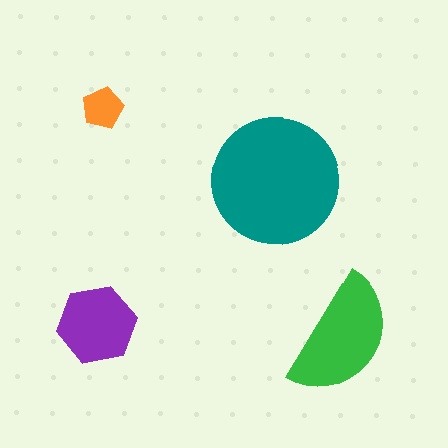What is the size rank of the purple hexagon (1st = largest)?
3rd.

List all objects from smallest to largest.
The orange pentagon, the purple hexagon, the green semicircle, the teal circle.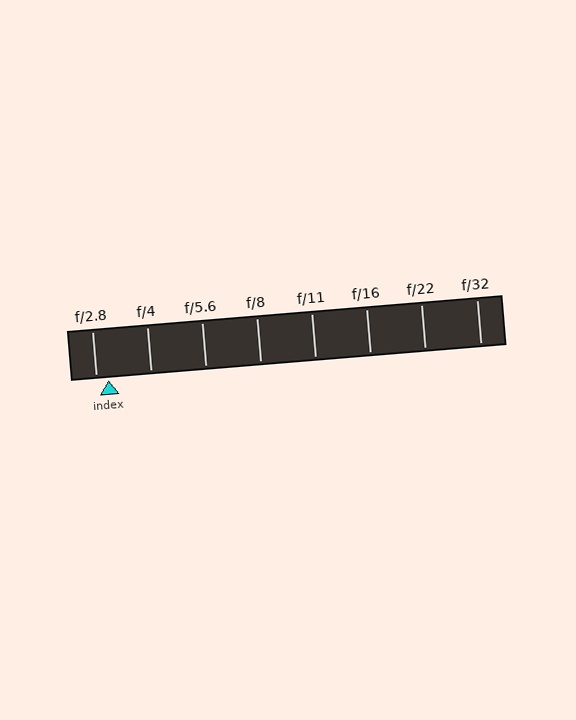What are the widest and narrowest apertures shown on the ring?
The widest aperture shown is f/2.8 and the narrowest is f/32.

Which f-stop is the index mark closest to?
The index mark is closest to f/2.8.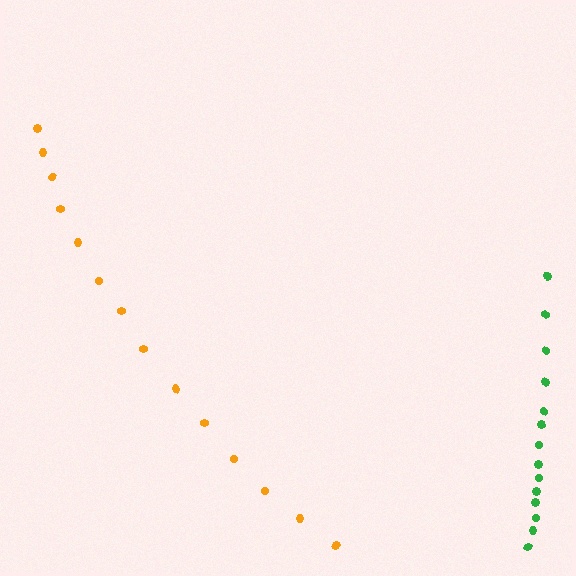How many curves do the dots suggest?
There are 2 distinct paths.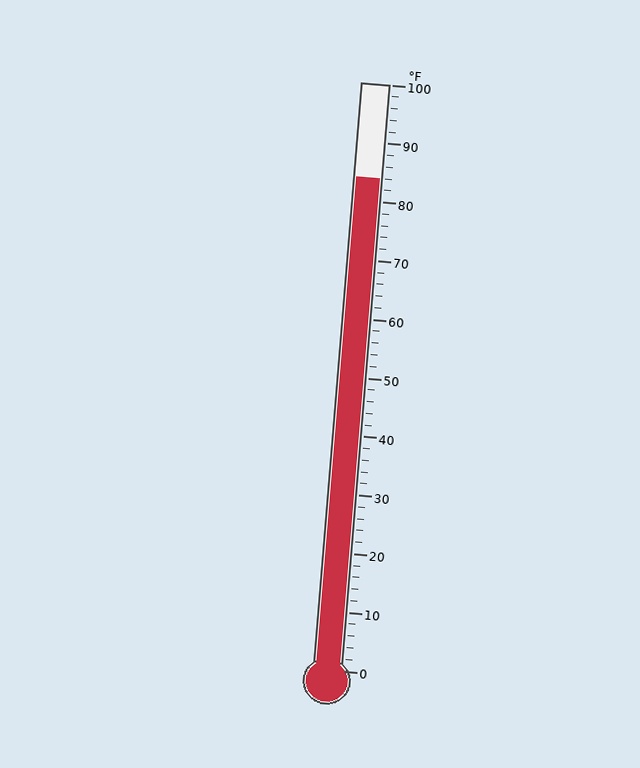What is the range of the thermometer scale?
The thermometer scale ranges from 0°F to 100°F.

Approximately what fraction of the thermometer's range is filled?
The thermometer is filled to approximately 85% of its range.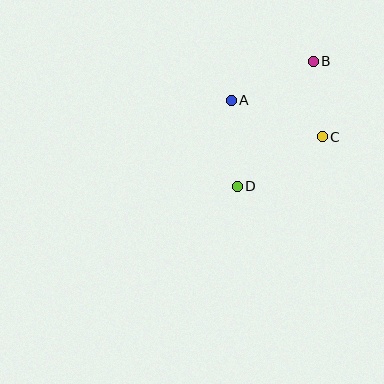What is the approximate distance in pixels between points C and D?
The distance between C and D is approximately 99 pixels.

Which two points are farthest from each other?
Points B and D are farthest from each other.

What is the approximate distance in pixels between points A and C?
The distance between A and C is approximately 98 pixels.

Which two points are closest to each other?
Points B and C are closest to each other.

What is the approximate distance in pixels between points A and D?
The distance between A and D is approximately 86 pixels.